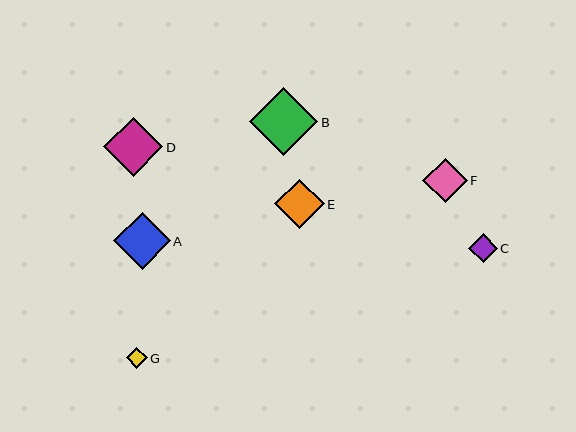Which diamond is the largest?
Diamond B is the largest with a size of approximately 68 pixels.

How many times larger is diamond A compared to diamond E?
Diamond A is approximately 1.2 times the size of diamond E.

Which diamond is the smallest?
Diamond G is the smallest with a size of approximately 21 pixels.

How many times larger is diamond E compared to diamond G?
Diamond E is approximately 2.3 times the size of diamond G.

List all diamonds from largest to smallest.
From largest to smallest: B, D, A, E, F, C, G.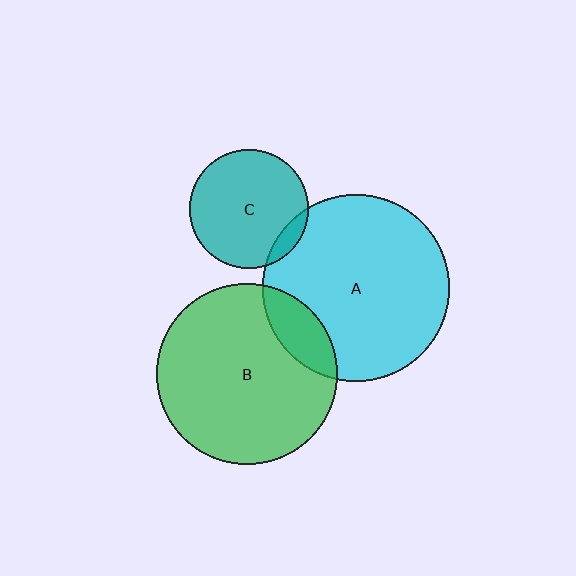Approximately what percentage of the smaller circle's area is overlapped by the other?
Approximately 15%.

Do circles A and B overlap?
Yes.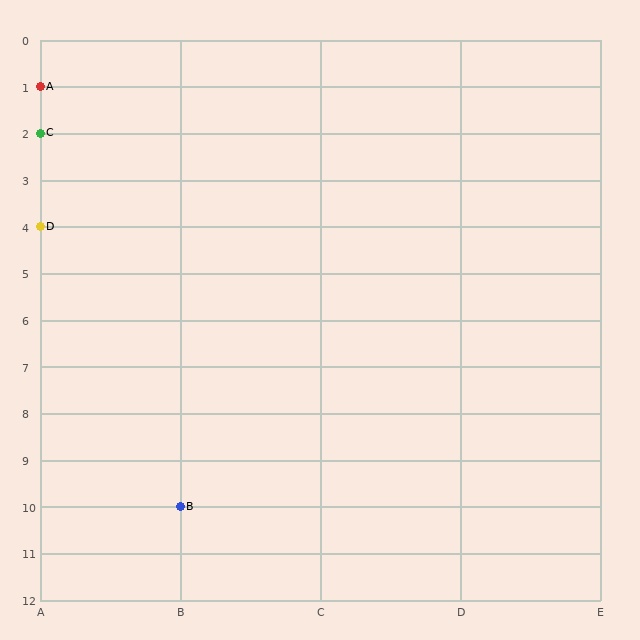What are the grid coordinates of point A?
Point A is at grid coordinates (A, 1).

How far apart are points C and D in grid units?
Points C and D are 2 rows apart.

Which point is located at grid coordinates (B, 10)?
Point B is at (B, 10).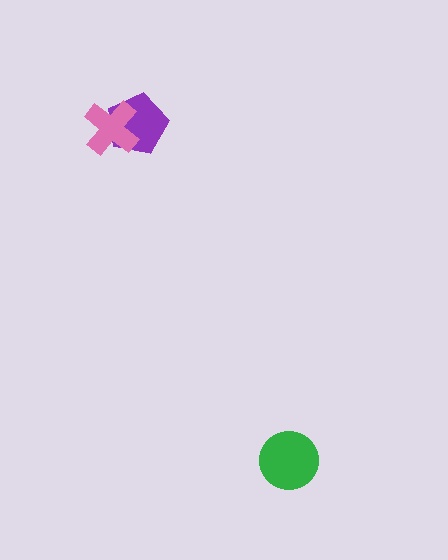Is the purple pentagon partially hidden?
Yes, it is partially covered by another shape.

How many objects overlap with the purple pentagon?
1 object overlaps with the purple pentagon.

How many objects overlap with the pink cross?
1 object overlaps with the pink cross.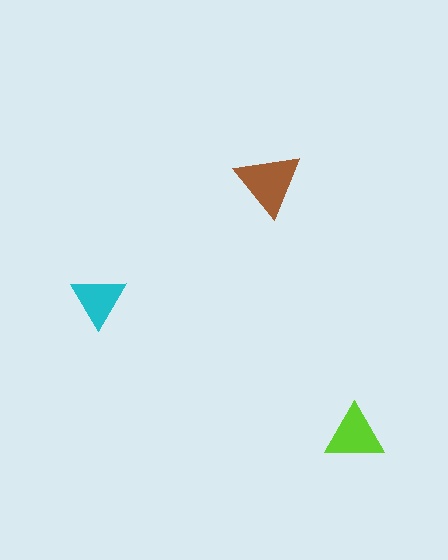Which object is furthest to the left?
The cyan triangle is leftmost.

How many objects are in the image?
There are 3 objects in the image.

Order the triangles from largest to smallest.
the brown one, the lime one, the cyan one.